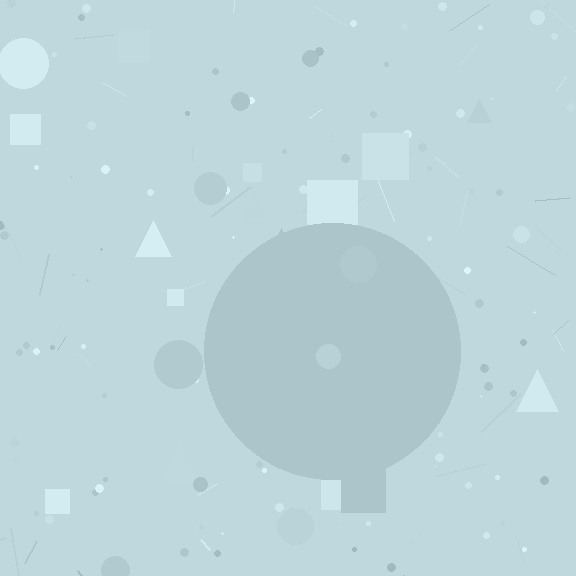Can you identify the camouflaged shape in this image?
The camouflaged shape is a circle.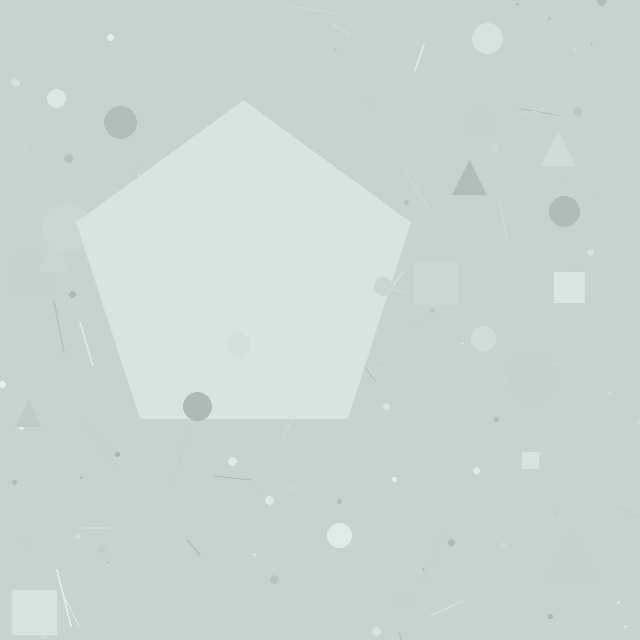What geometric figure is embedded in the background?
A pentagon is embedded in the background.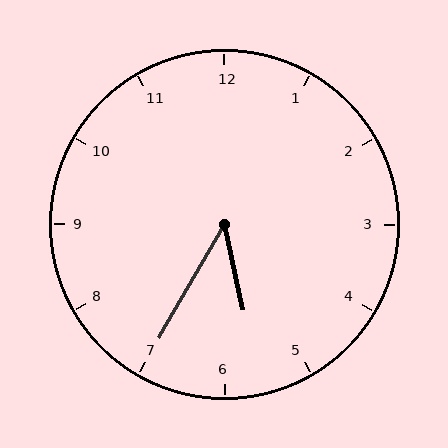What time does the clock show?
5:35.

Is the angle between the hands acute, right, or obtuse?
It is acute.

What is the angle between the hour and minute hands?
Approximately 42 degrees.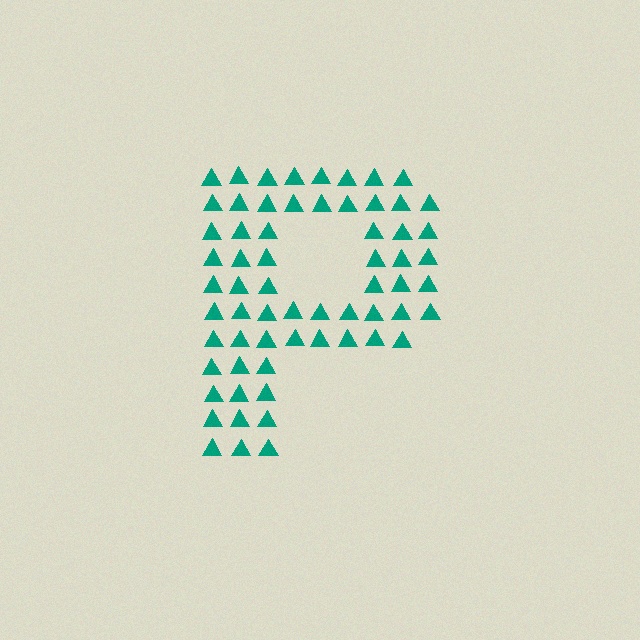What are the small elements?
The small elements are triangles.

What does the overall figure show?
The overall figure shows the letter P.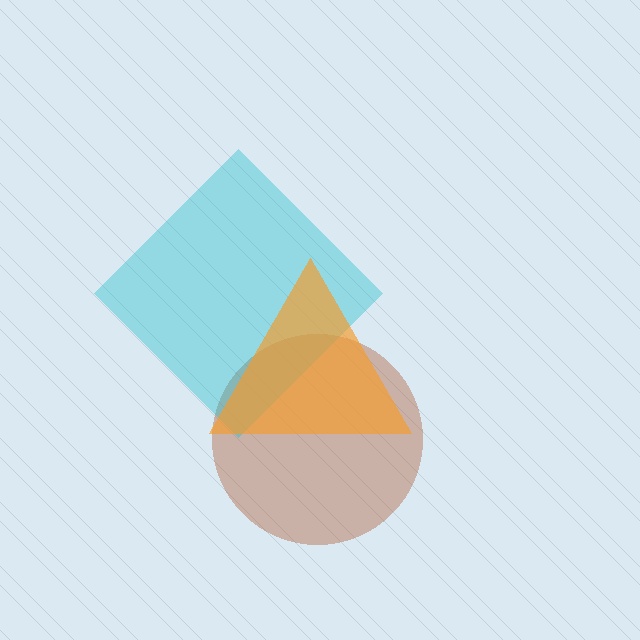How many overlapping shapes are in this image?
There are 3 overlapping shapes in the image.